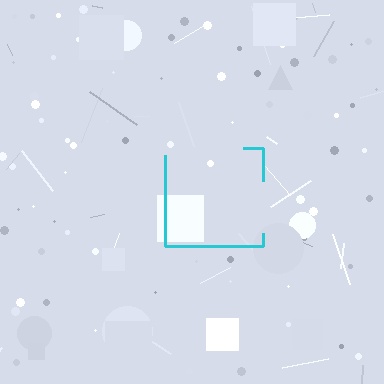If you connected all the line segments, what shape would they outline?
They would outline a square.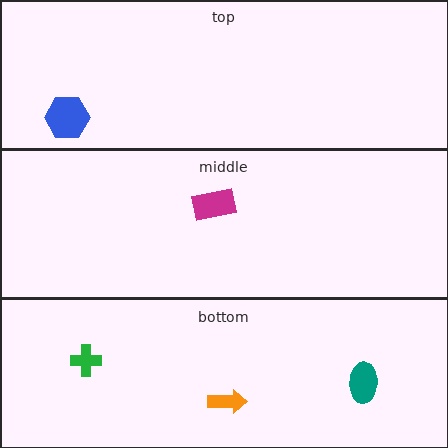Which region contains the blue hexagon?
The top region.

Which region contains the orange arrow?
The bottom region.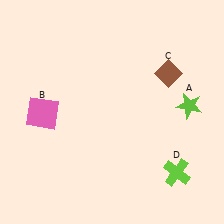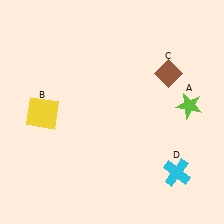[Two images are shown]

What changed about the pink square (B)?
In Image 1, B is pink. In Image 2, it changed to yellow.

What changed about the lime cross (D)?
In Image 1, D is lime. In Image 2, it changed to cyan.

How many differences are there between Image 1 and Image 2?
There are 2 differences between the two images.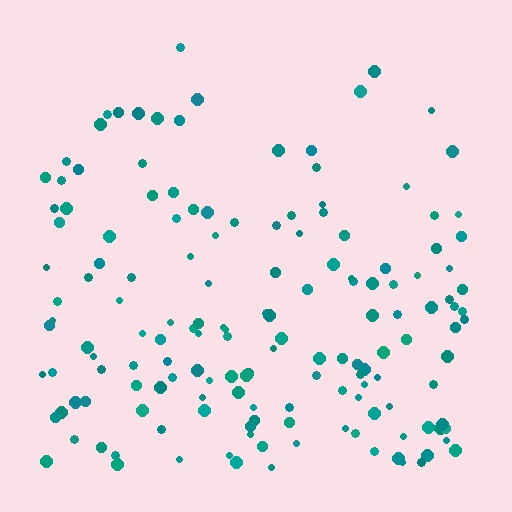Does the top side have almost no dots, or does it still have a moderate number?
Still a moderate number, just noticeably fewer than the bottom.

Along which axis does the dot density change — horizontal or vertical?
Vertical.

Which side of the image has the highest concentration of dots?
The bottom.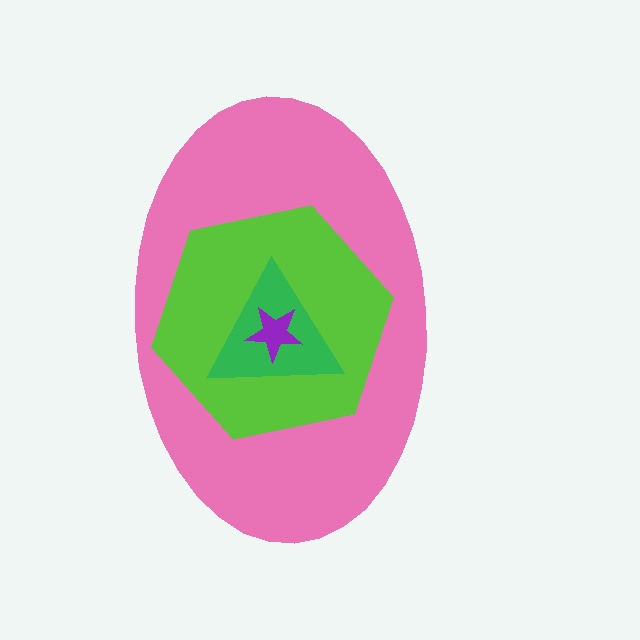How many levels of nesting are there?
4.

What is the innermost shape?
The purple star.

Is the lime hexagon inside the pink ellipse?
Yes.